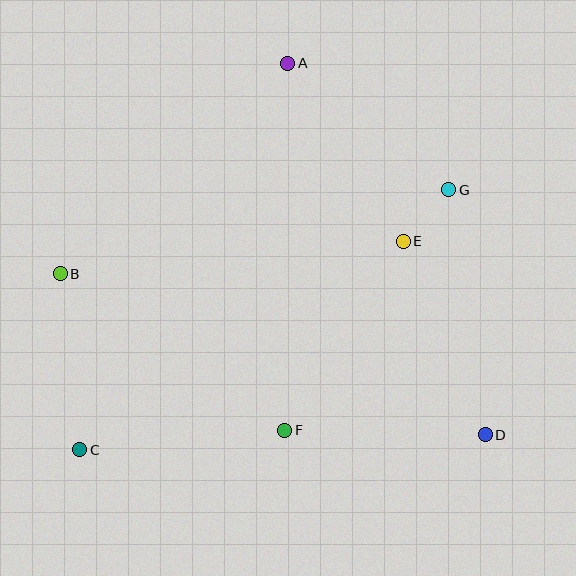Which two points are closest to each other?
Points E and G are closest to each other.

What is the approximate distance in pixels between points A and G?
The distance between A and G is approximately 205 pixels.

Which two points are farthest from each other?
Points B and D are farthest from each other.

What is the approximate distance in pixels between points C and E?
The distance between C and E is approximately 385 pixels.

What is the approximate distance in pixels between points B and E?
The distance between B and E is approximately 345 pixels.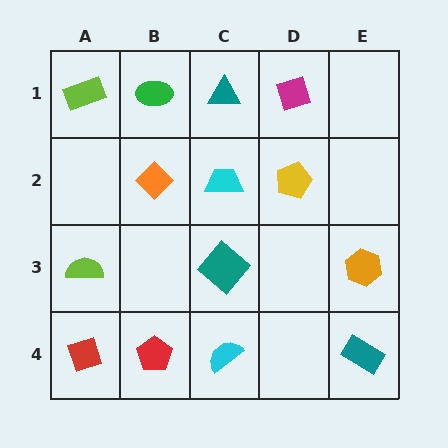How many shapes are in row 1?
4 shapes.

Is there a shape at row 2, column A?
No, that cell is empty.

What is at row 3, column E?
An orange hexagon.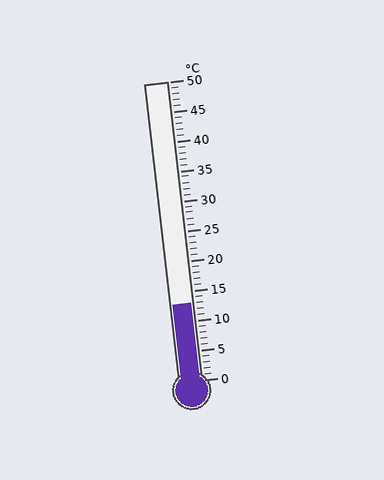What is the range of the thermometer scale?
The thermometer scale ranges from 0°C to 50°C.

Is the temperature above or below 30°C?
The temperature is below 30°C.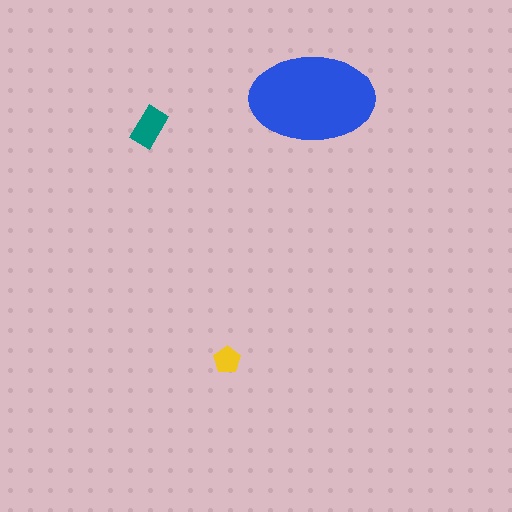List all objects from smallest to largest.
The yellow pentagon, the teal rectangle, the blue ellipse.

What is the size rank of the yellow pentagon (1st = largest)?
3rd.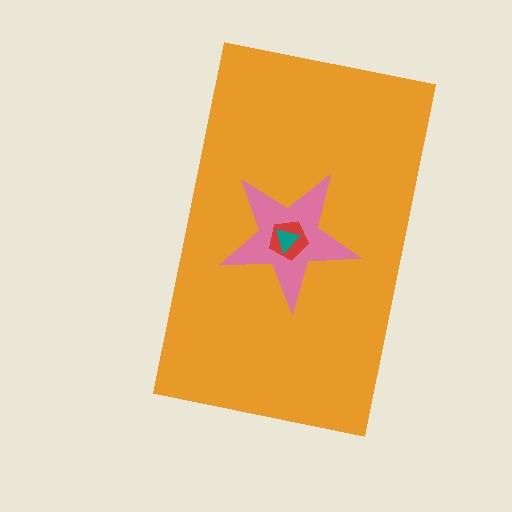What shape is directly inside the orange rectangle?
The pink star.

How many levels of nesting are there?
4.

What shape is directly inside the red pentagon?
The teal triangle.